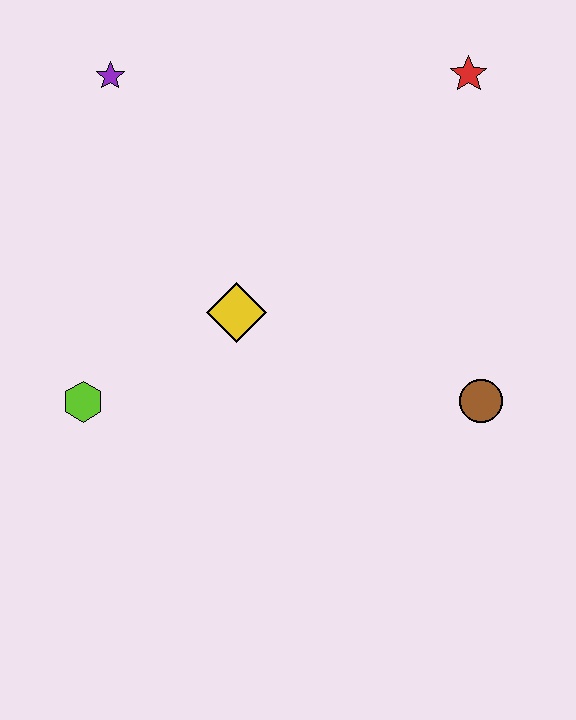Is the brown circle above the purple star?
No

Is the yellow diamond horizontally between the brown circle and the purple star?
Yes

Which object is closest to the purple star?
The yellow diamond is closest to the purple star.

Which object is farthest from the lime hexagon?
The red star is farthest from the lime hexagon.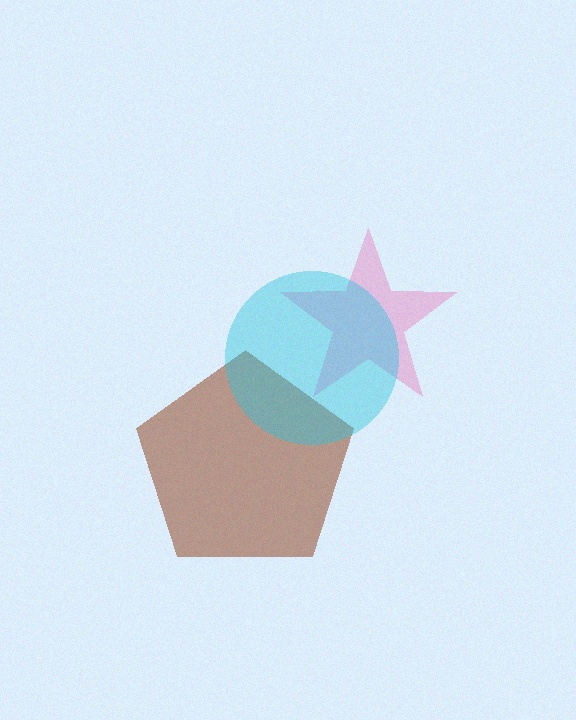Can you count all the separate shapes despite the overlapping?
Yes, there are 3 separate shapes.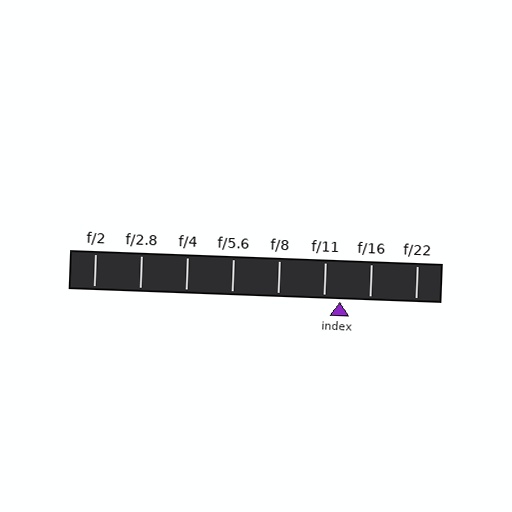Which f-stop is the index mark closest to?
The index mark is closest to f/11.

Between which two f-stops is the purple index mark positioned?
The index mark is between f/11 and f/16.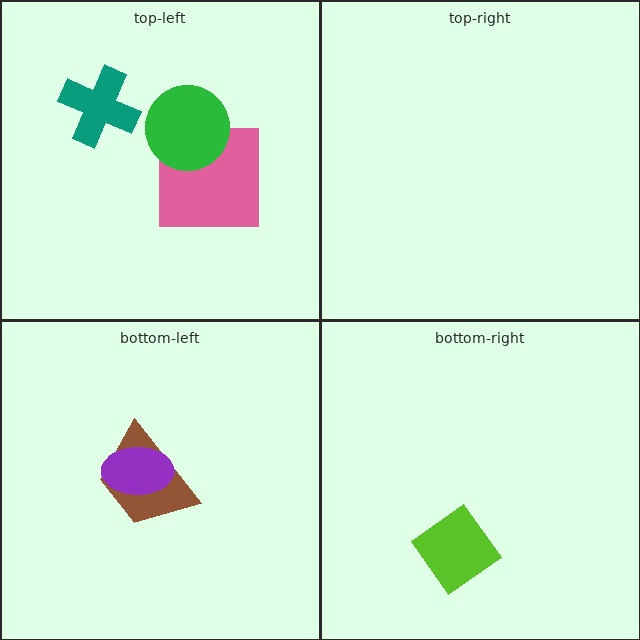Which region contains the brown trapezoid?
The bottom-left region.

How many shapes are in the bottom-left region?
2.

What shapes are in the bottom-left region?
The brown trapezoid, the purple ellipse.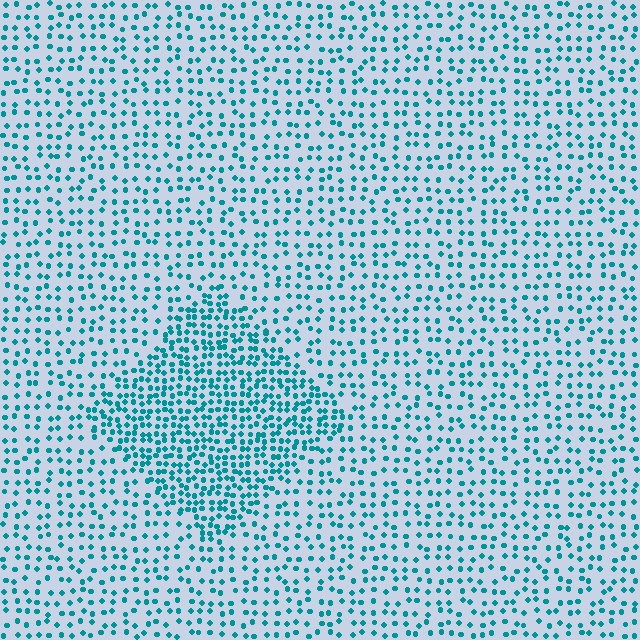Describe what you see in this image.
The image contains small teal elements arranged at two different densities. A diamond-shaped region is visible where the elements are more densely packed than the surrounding area.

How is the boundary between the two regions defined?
The boundary is defined by a change in element density (approximately 2.0x ratio). All elements are the same color, size, and shape.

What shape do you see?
I see a diamond.